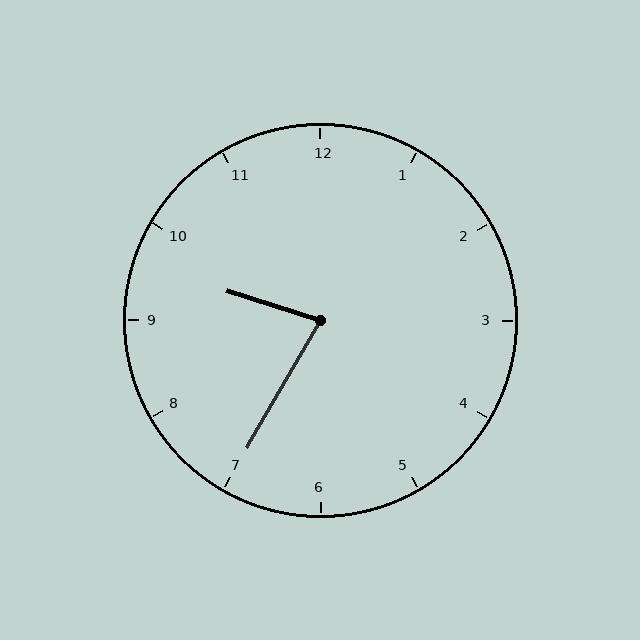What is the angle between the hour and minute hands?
Approximately 78 degrees.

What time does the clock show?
9:35.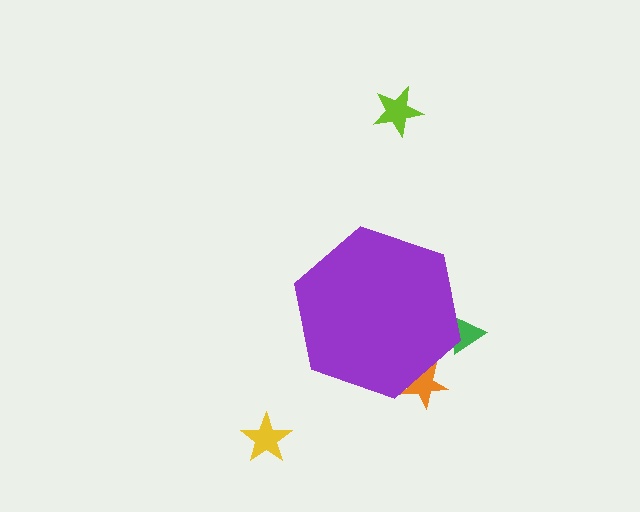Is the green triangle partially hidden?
Yes, the green triangle is partially hidden behind the purple hexagon.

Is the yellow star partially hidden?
No, the yellow star is fully visible.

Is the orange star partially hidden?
Yes, the orange star is partially hidden behind the purple hexagon.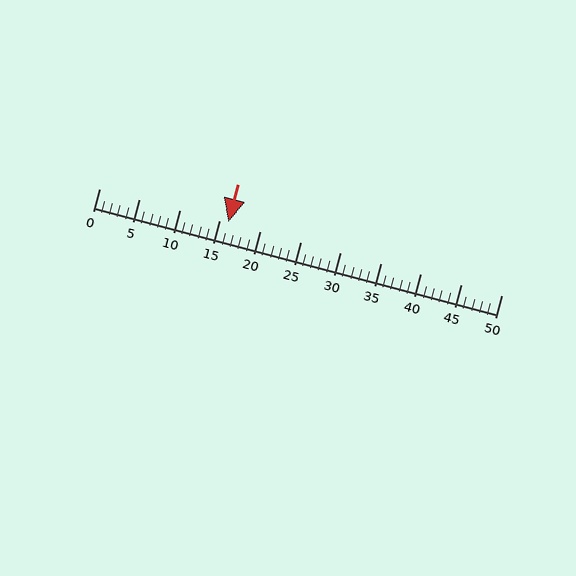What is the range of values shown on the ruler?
The ruler shows values from 0 to 50.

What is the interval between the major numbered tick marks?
The major tick marks are spaced 5 units apart.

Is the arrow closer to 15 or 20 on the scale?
The arrow is closer to 15.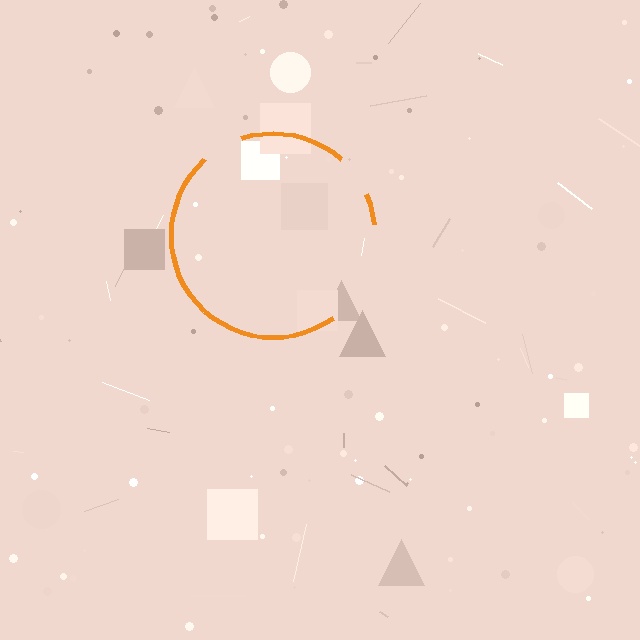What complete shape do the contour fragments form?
The contour fragments form a circle.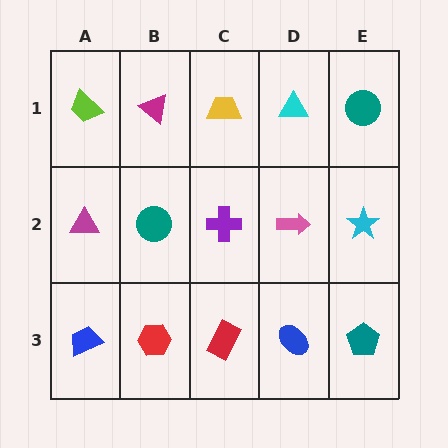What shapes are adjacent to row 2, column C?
A yellow trapezoid (row 1, column C), a red rectangle (row 3, column C), a teal circle (row 2, column B), a pink arrow (row 2, column D).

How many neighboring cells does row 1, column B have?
3.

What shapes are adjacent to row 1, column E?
A cyan star (row 2, column E), a cyan triangle (row 1, column D).